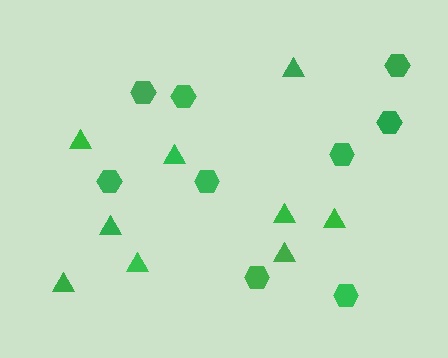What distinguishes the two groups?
There are 2 groups: one group of hexagons (9) and one group of triangles (9).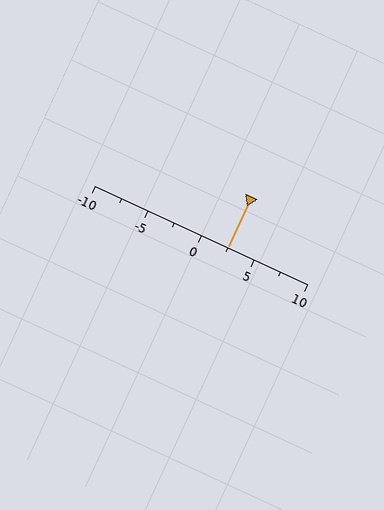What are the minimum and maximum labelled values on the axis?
The axis runs from -10 to 10.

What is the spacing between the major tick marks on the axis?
The major ticks are spaced 5 apart.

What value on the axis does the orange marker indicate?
The marker indicates approximately 2.5.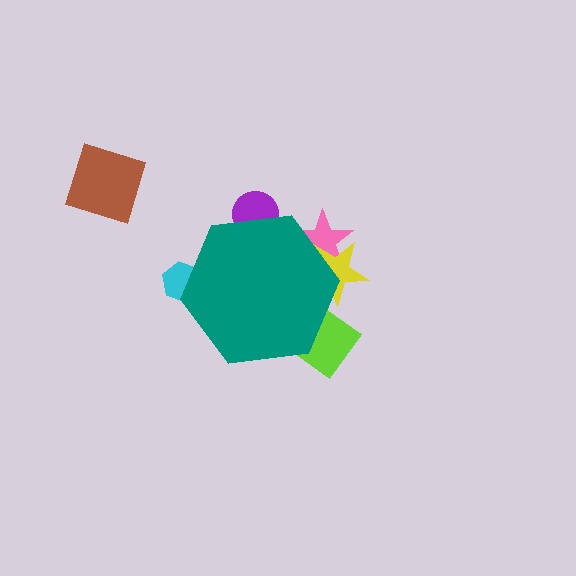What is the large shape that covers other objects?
A teal hexagon.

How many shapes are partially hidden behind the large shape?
5 shapes are partially hidden.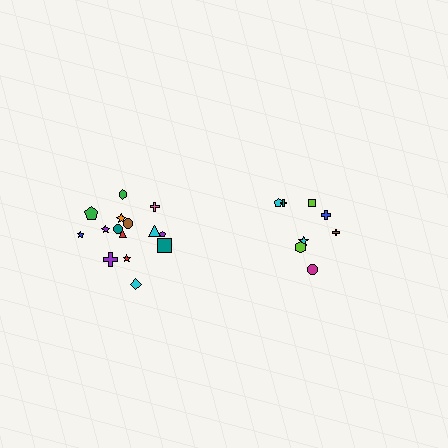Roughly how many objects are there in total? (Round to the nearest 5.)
Roughly 25 objects in total.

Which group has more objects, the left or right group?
The left group.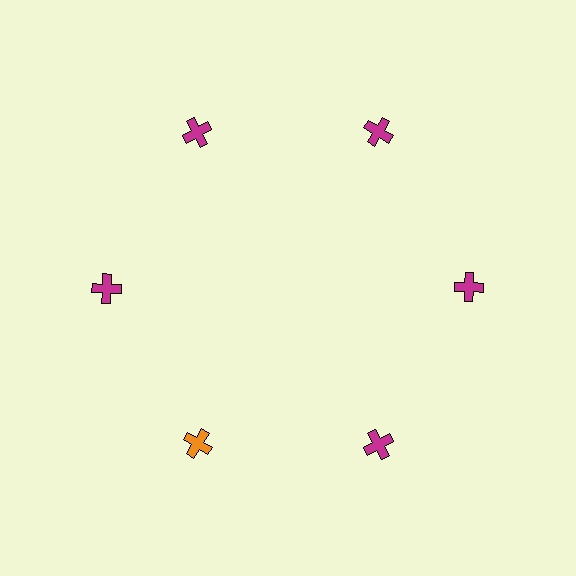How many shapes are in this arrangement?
There are 6 shapes arranged in a ring pattern.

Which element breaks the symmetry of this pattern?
The orange cross at roughly the 7 o'clock position breaks the symmetry. All other shapes are magenta crosses.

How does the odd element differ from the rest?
It has a different color: orange instead of magenta.